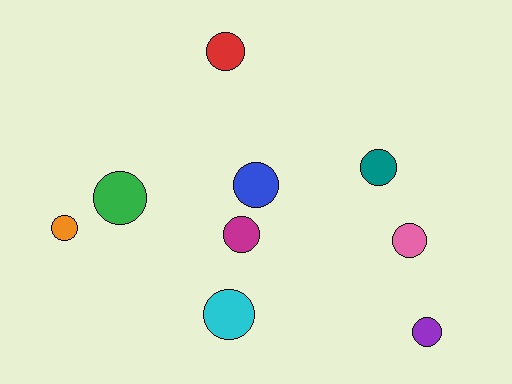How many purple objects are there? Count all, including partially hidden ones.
There is 1 purple object.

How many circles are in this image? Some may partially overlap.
There are 9 circles.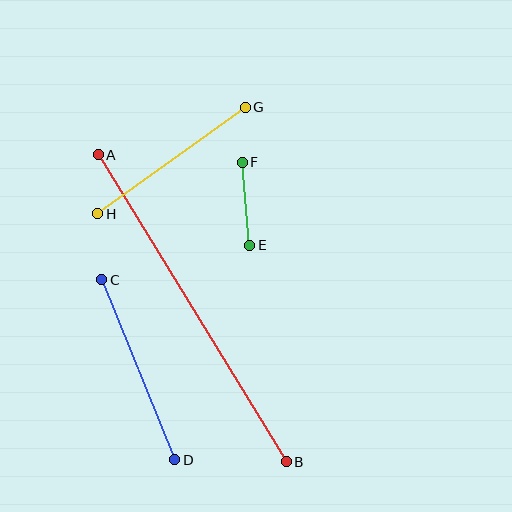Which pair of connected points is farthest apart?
Points A and B are farthest apart.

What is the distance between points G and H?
The distance is approximately 182 pixels.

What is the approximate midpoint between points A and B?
The midpoint is at approximately (192, 308) pixels.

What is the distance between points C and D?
The distance is approximately 194 pixels.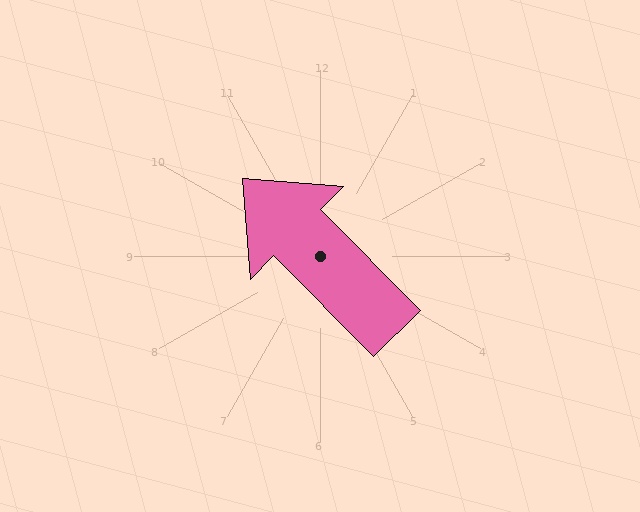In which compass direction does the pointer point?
Northwest.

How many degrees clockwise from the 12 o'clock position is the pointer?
Approximately 315 degrees.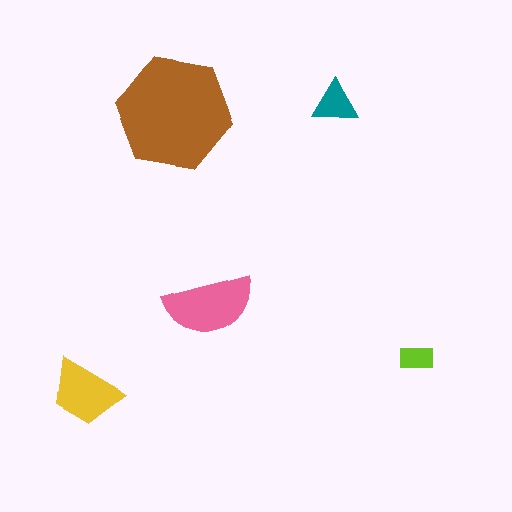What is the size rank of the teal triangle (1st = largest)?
4th.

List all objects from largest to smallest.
The brown hexagon, the pink semicircle, the yellow trapezoid, the teal triangle, the lime rectangle.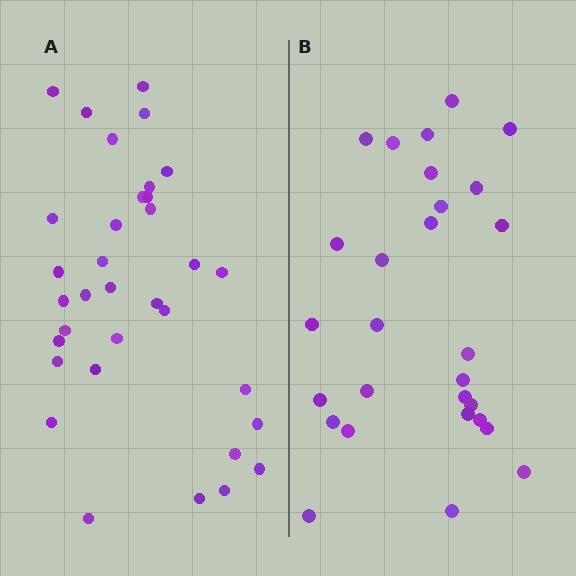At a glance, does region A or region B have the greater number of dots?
Region A (the left region) has more dots.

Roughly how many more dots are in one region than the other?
Region A has about 6 more dots than region B.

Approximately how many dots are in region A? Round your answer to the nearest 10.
About 30 dots. (The exact count is 34, which rounds to 30.)